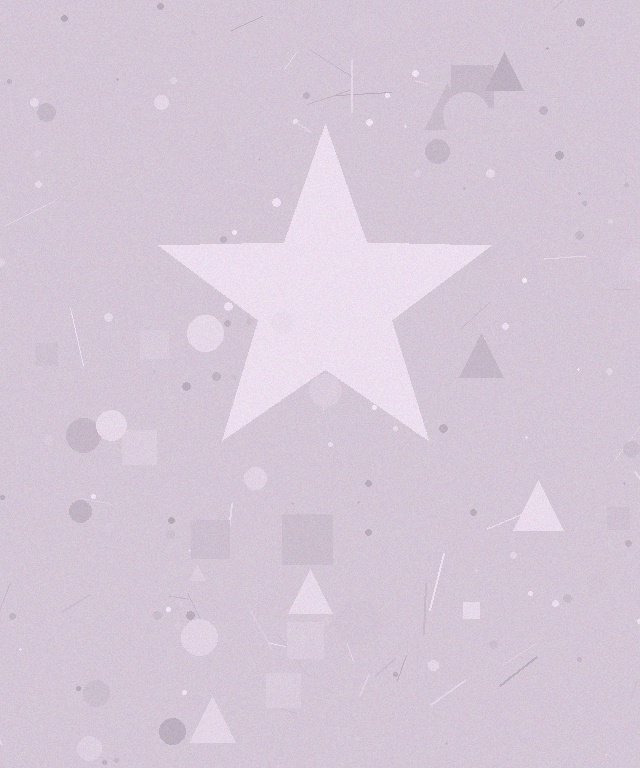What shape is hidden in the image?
A star is hidden in the image.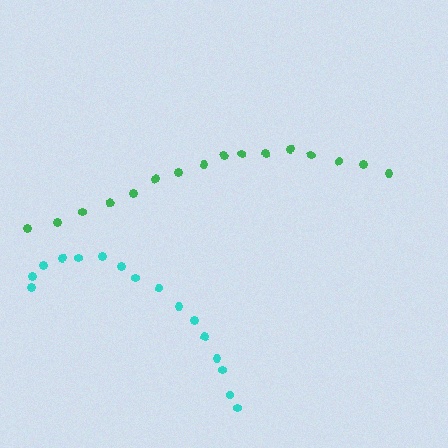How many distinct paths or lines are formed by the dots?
There are 2 distinct paths.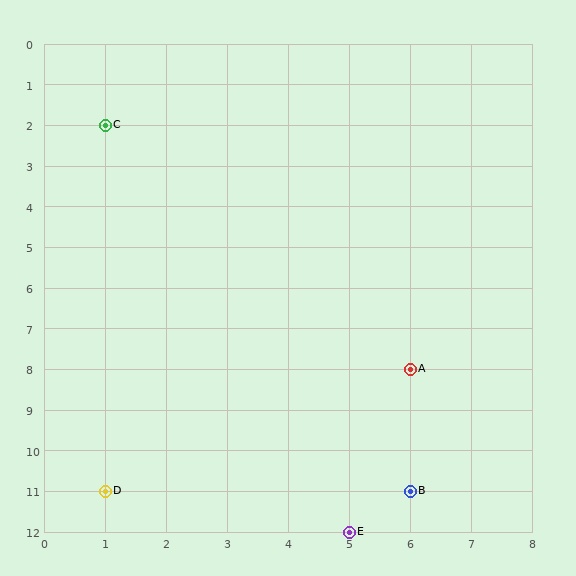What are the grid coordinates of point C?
Point C is at grid coordinates (1, 2).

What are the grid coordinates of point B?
Point B is at grid coordinates (6, 11).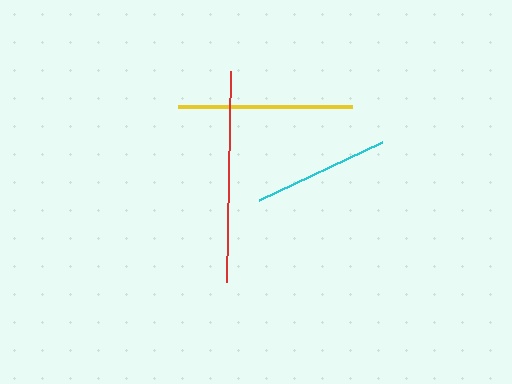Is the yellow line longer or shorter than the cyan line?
The yellow line is longer than the cyan line.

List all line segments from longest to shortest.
From longest to shortest: red, yellow, cyan.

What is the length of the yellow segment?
The yellow segment is approximately 174 pixels long.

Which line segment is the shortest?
The cyan line is the shortest at approximately 136 pixels.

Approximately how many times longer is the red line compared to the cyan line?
The red line is approximately 1.5 times the length of the cyan line.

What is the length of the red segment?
The red segment is approximately 211 pixels long.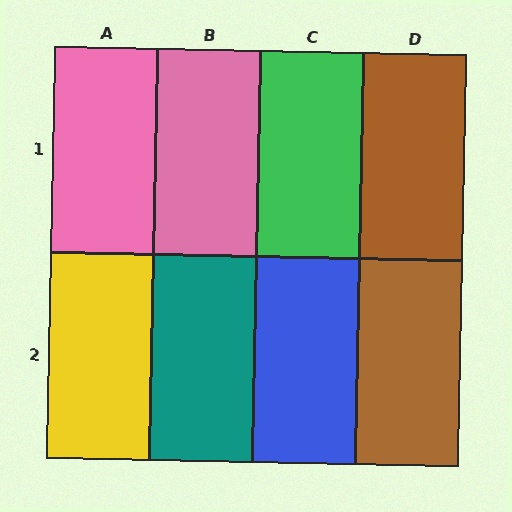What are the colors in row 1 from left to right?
Pink, pink, green, brown.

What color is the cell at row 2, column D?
Brown.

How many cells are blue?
1 cell is blue.